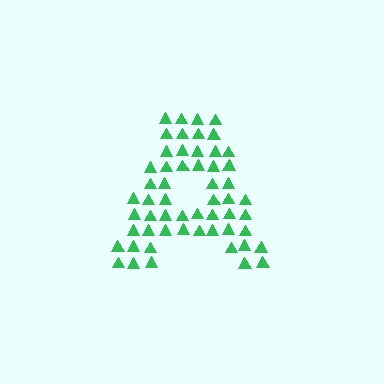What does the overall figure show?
The overall figure shows the letter A.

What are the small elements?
The small elements are triangles.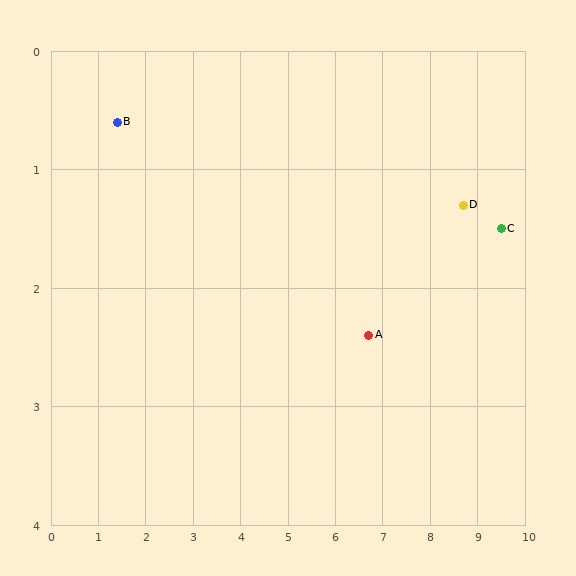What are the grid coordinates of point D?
Point D is at approximately (8.7, 1.3).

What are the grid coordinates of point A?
Point A is at approximately (6.7, 2.4).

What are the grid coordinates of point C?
Point C is at approximately (9.5, 1.5).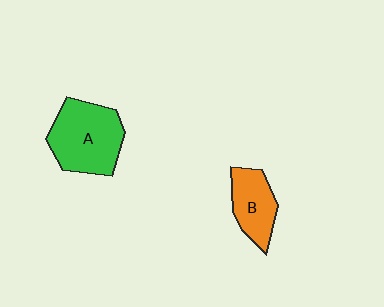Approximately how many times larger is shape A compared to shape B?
Approximately 1.6 times.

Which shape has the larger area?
Shape A (green).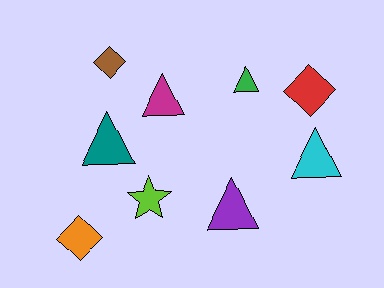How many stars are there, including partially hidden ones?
There is 1 star.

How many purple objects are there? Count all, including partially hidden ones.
There is 1 purple object.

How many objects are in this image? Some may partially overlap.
There are 9 objects.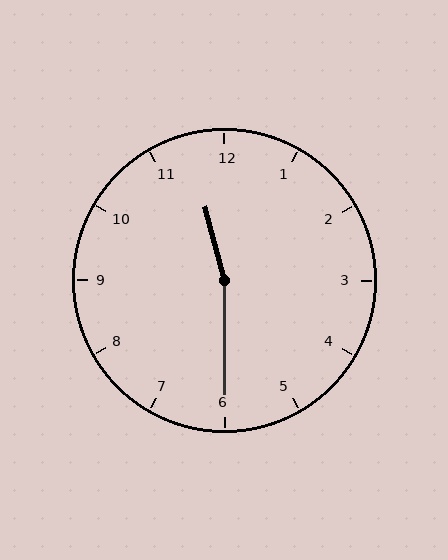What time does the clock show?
11:30.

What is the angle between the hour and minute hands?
Approximately 165 degrees.